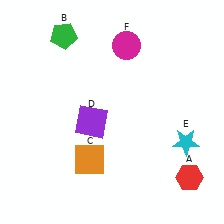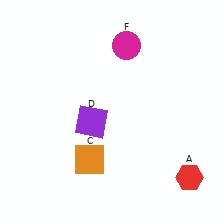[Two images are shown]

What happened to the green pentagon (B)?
The green pentagon (B) was removed in Image 2. It was in the top-left area of Image 1.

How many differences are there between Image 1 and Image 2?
There are 2 differences between the two images.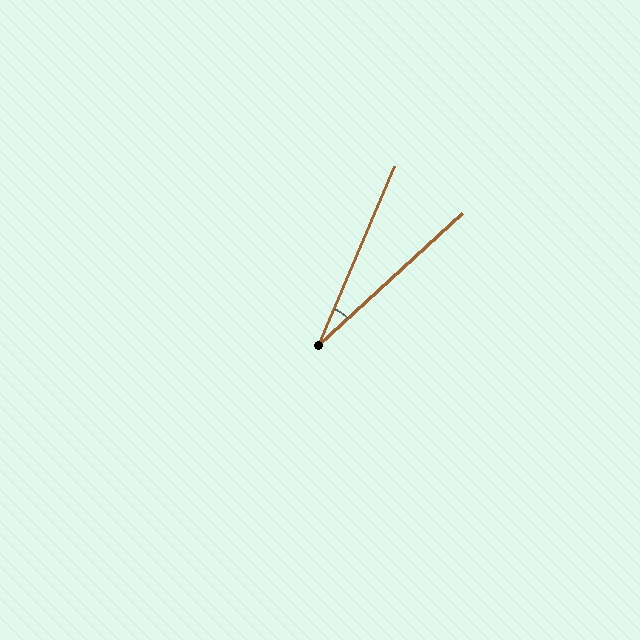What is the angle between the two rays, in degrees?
Approximately 25 degrees.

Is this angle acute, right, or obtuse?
It is acute.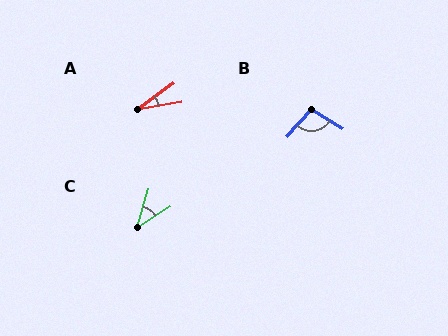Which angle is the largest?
B, at approximately 100 degrees.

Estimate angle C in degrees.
Approximately 41 degrees.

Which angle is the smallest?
A, at approximately 26 degrees.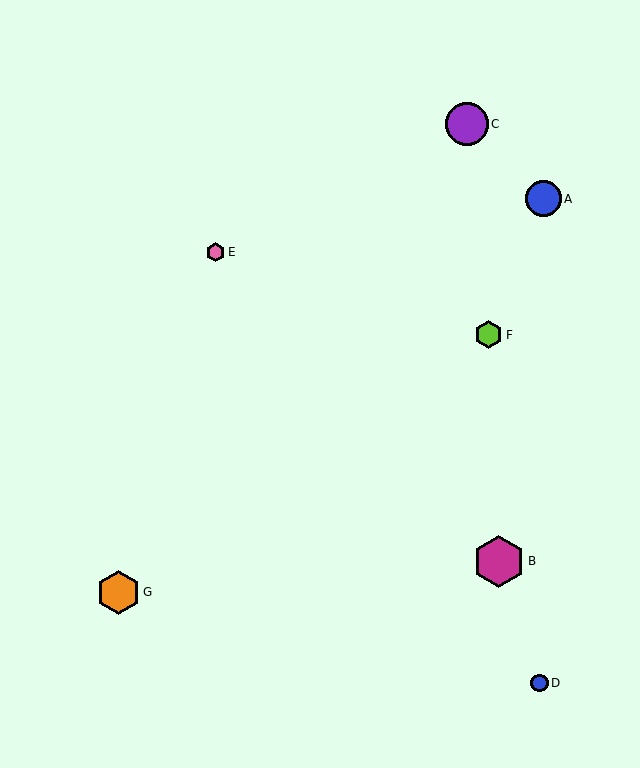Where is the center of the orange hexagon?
The center of the orange hexagon is at (118, 592).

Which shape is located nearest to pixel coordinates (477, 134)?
The purple circle (labeled C) at (467, 124) is nearest to that location.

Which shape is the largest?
The magenta hexagon (labeled B) is the largest.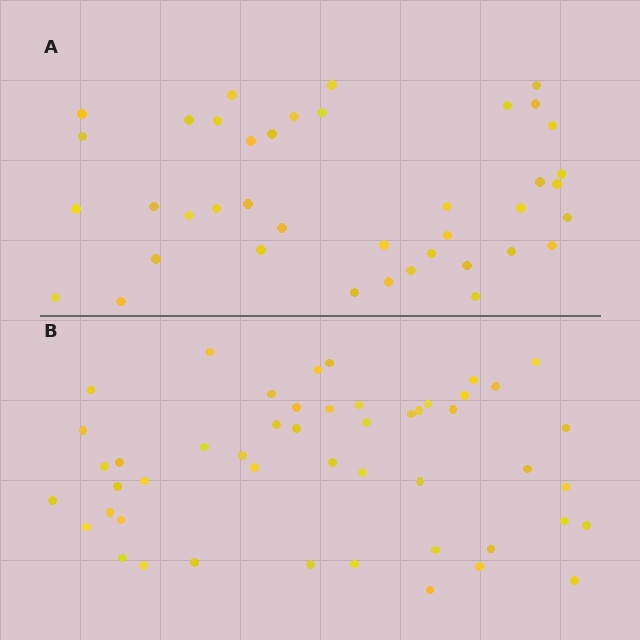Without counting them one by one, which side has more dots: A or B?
Region B (the bottom region) has more dots.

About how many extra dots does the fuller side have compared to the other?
Region B has roughly 8 or so more dots than region A.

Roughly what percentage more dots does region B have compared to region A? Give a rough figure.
About 20% more.